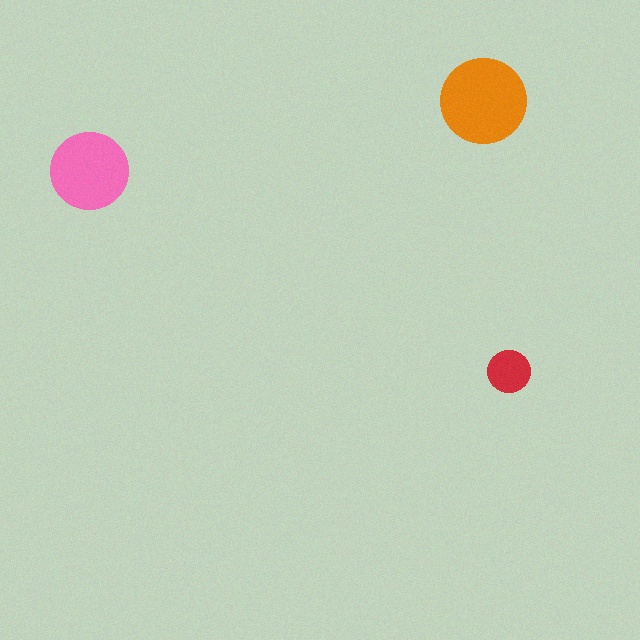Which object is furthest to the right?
The red circle is rightmost.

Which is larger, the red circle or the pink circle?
The pink one.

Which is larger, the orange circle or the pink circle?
The orange one.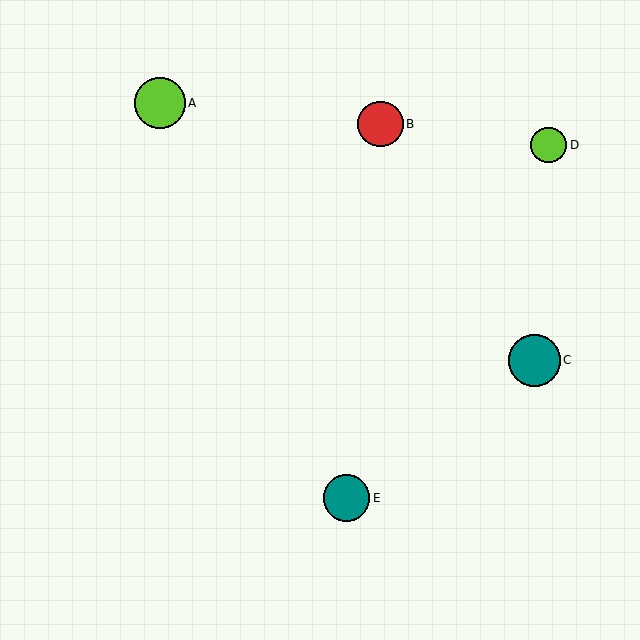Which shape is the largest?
The teal circle (labeled C) is the largest.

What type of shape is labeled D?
Shape D is a lime circle.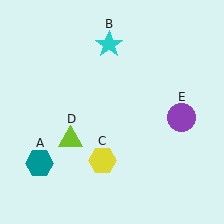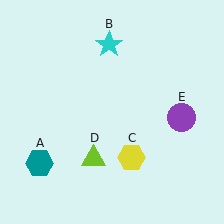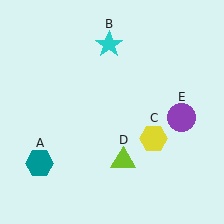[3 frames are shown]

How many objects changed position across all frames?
2 objects changed position: yellow hexagon (object C), lime triangle (object D).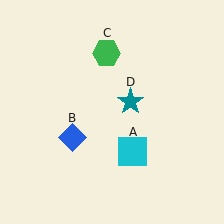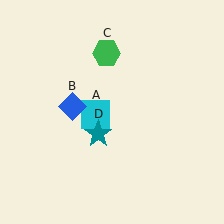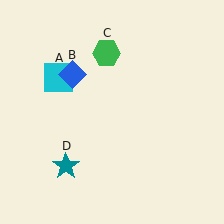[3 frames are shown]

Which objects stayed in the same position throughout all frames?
Green hexagon (object C) remained stationary.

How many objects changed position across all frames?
3 objects changed position: cyan square (object A), blue diamond (object B), teal star (object D).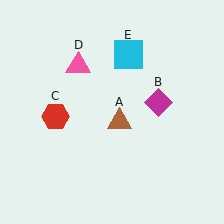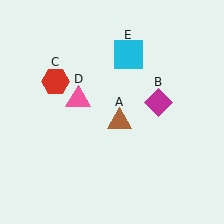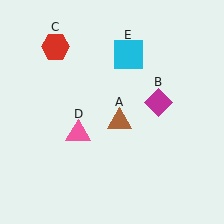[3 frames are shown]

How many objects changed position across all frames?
2 objects changed position: red hexagon (object C), pink triangle (object D).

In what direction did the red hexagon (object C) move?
The red hexagon (object C) moved up.